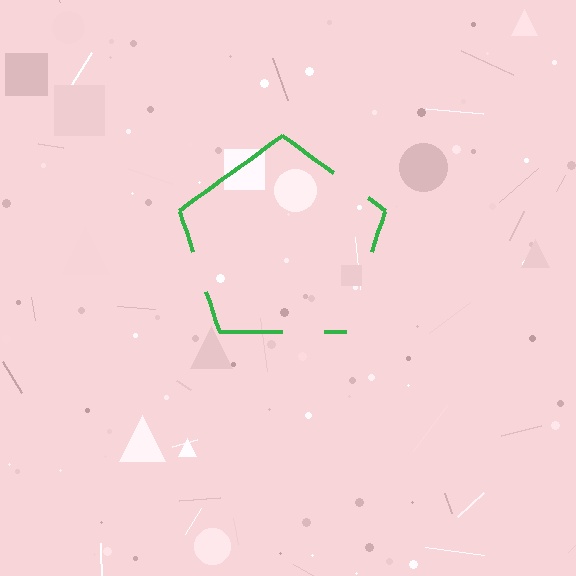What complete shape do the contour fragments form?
The contour fragments form a pentagon.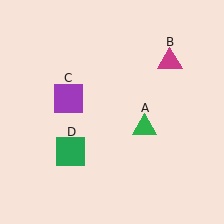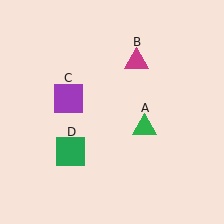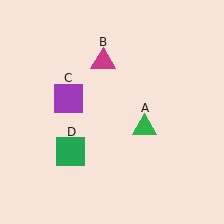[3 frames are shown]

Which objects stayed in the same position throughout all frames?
Green triangle (object A) and purple square (object C) and green square (object D) remained stationary.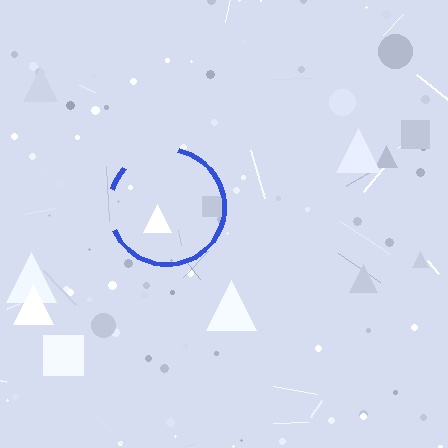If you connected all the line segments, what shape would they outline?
They would outline a circle.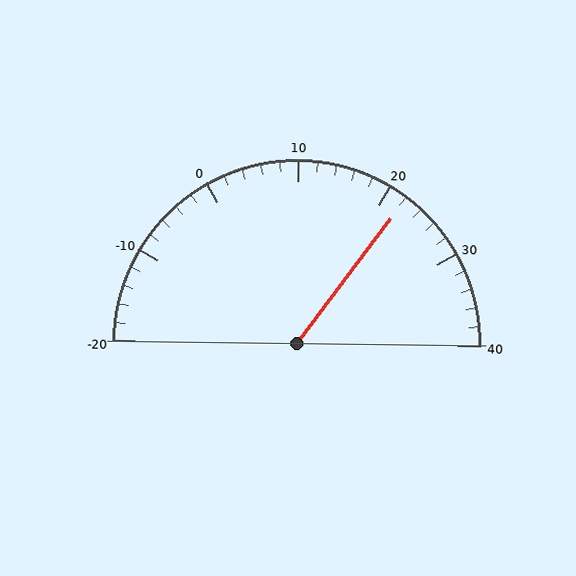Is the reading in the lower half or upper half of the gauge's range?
The reading is in the upper half of the range (-20 to 40).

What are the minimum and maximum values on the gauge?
The gauge ranges from -20 to 40.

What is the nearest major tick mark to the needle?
The nearest major tick mark is 20.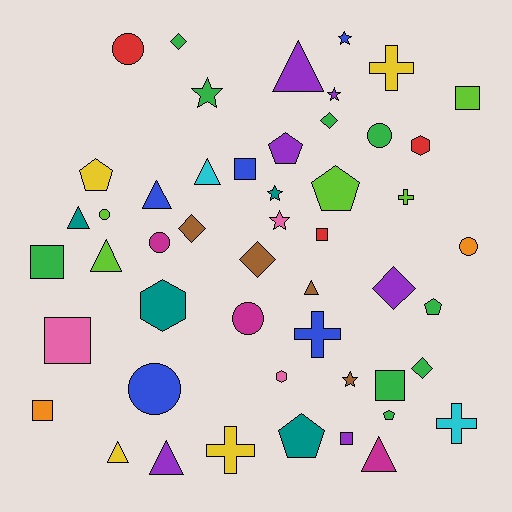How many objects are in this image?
There are 50 objects.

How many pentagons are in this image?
There are 6 pentagons.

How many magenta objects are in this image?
There are 3 magenta objects.